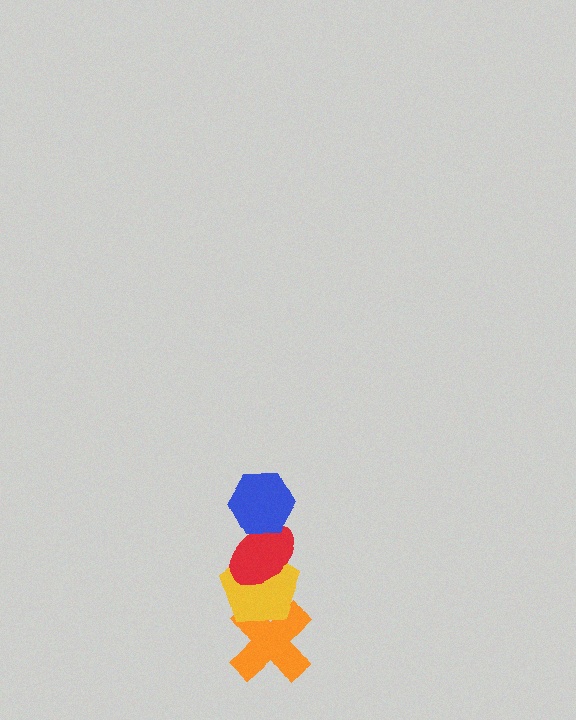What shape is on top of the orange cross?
The yellow pentagon is on top of the orange cross.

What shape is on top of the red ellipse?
The blue hexagon is on top of the red ellipse.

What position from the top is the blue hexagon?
The blue hexagon is 1st from the top.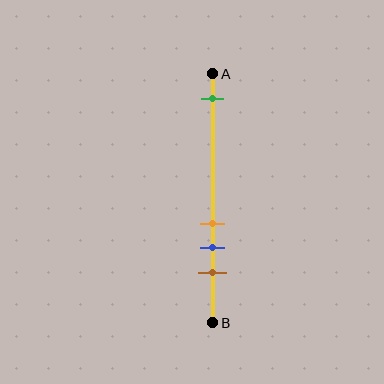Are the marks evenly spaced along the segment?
No, the marks are not evenly spaced.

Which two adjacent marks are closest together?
The orange and blue marks are the closest adjacent pair.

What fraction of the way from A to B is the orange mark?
The orange mark is approximately 60% (0.6) of the way from A to B.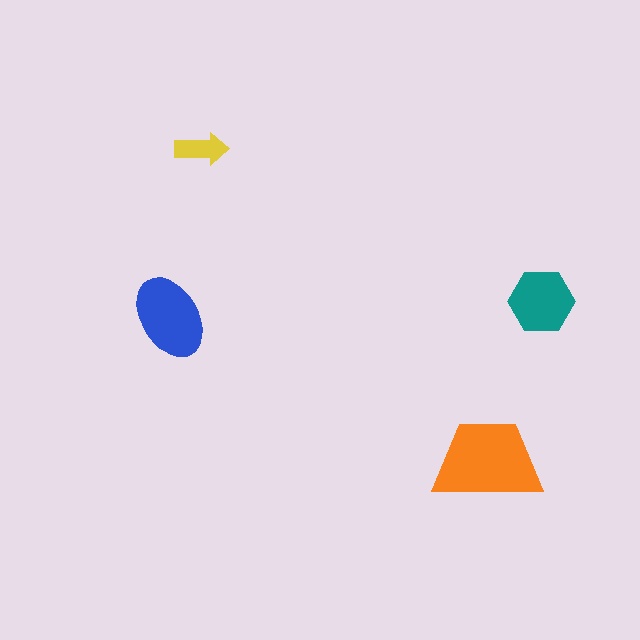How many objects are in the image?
There are 4 objects in the image.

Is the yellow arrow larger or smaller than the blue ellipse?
Smaller.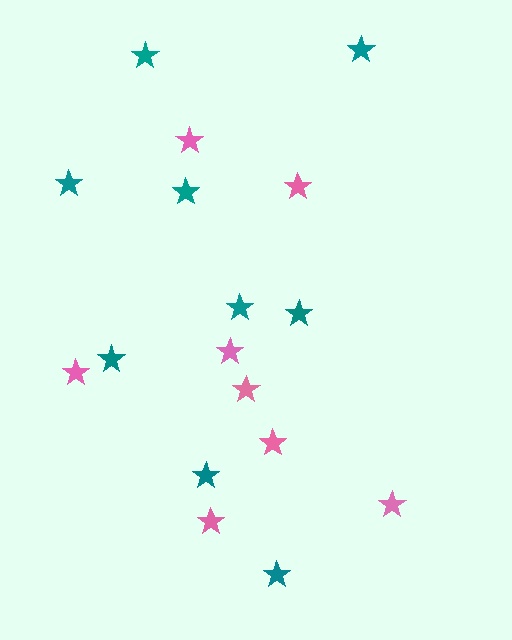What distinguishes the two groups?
There are 2 groups: one group of pink stars (8) and one group of teal stars (9).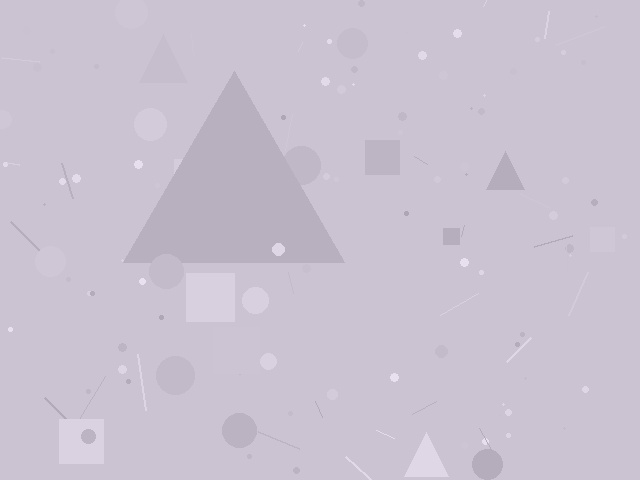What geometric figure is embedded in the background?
A triangle is embedded in the background.